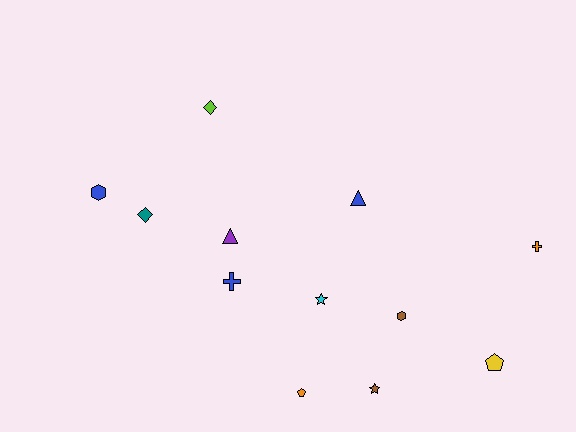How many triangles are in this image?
There are 2 triangles.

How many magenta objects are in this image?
There are no magenta objects.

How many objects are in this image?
There are 12 objects.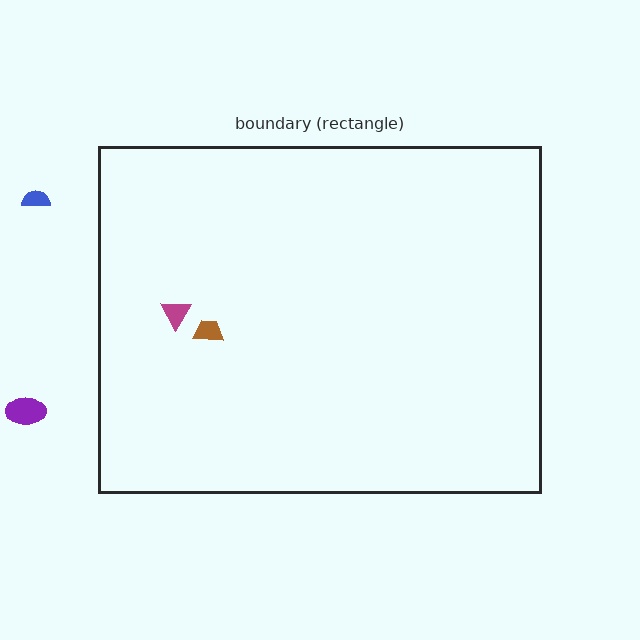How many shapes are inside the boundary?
2 inside, 2 outside.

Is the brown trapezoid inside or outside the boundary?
Inside.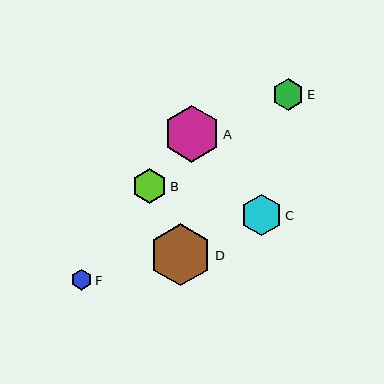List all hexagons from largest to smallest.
From largest to smallest: D, A, C, B, E, F.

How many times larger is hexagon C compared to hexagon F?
Hexagon C is approximately 2.0 times the size of hexagon F.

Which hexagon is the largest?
Hexagon D is the largest with a size of approximately 62 pixels.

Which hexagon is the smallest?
Hexagon F is the smallest with a size of approximately 21 pixels.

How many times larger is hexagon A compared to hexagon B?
Hexagon A is approximately 1.6 times the size of hexagon B.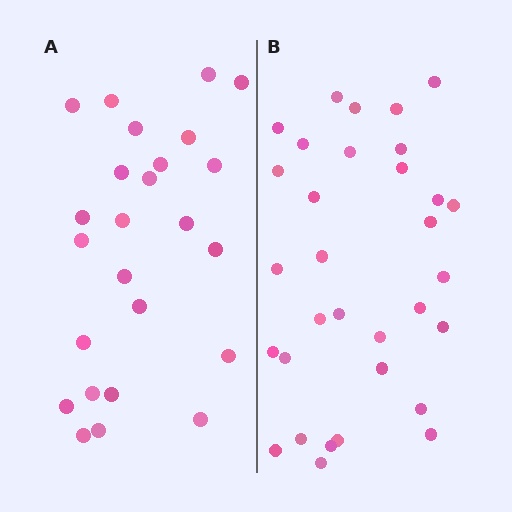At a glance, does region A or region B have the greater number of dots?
Region B (the right region) has more dots.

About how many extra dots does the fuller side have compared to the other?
Region B has roughly 8 or so more dots than region A.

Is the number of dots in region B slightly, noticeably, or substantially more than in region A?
Region B has noticeably more, but not dramatically so. The ratio is roughly 1.3 to 1.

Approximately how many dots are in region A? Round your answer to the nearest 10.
About 20 dots. (The exact count is 25, which rounds to 20.)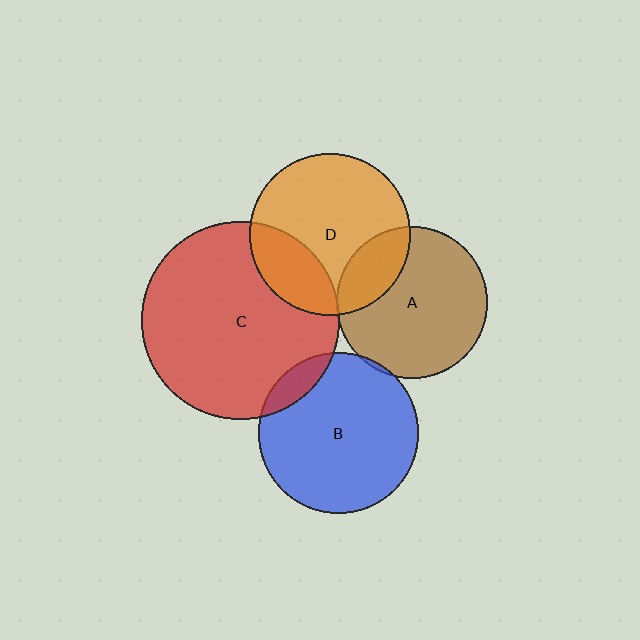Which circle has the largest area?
Circle C (red).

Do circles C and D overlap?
Yes.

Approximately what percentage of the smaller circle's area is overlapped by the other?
Approximately 25%.